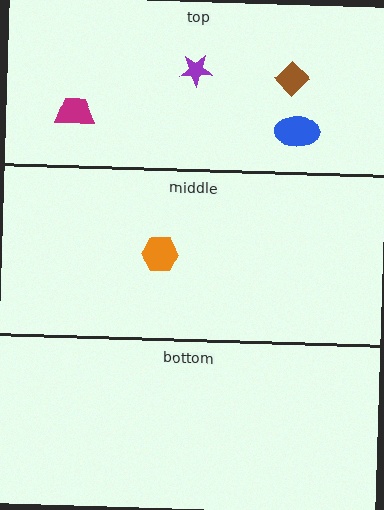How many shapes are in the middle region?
1.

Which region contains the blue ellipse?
The top region.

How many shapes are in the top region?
4.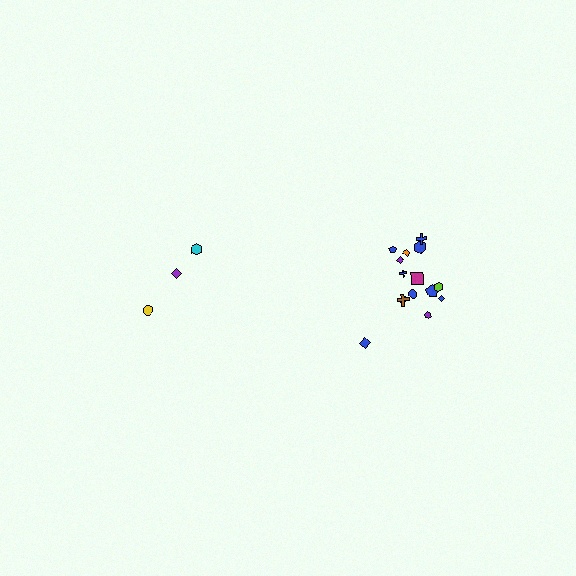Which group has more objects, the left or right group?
The right group.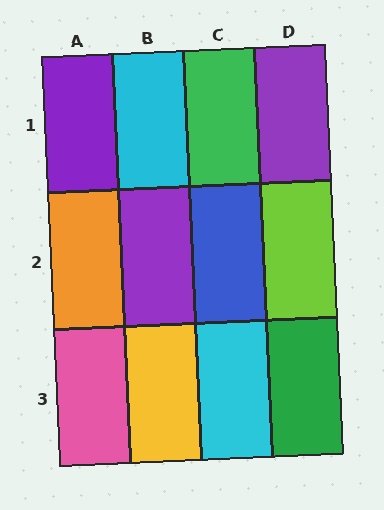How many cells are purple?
3 cells are purple.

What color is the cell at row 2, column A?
Orange.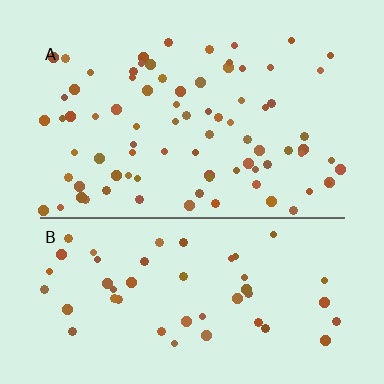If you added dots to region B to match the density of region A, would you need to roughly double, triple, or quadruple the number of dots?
Approximately double.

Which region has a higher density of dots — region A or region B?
A (the top).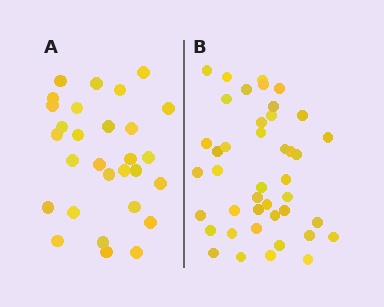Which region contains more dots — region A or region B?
Region B (the right region) has more dots.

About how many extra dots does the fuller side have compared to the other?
Region B has approximately 15 more dots than region A.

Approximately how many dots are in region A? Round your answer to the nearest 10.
About 30 dots. (The exact count is 29, which rounds to 30.)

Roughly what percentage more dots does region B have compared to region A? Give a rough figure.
About 45% more.